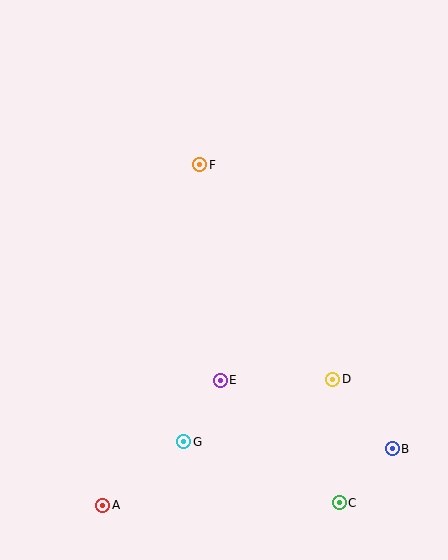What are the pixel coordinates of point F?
Point F is at (200, 165).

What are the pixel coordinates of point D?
Point D is at (332, 379).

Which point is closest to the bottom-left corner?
Point A is closest to the bottom-left corner.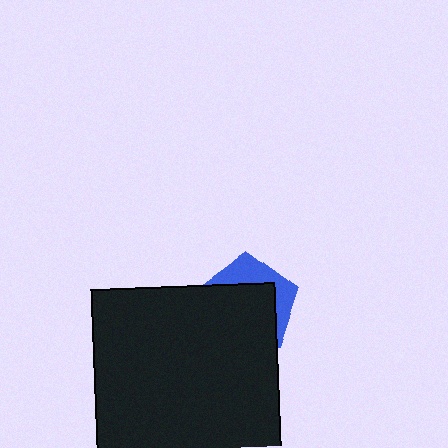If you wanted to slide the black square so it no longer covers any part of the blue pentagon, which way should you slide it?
Slide it toward the lower-left — that is the most direct way to separate the two shapes.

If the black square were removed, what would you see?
You would see the complete blue pentagon.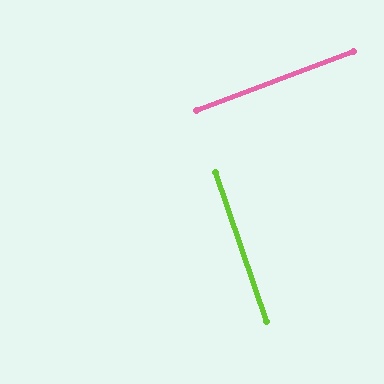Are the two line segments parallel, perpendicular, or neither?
Perpendicular — they meet at approximately 88°.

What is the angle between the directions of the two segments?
Approximately 88 degrees.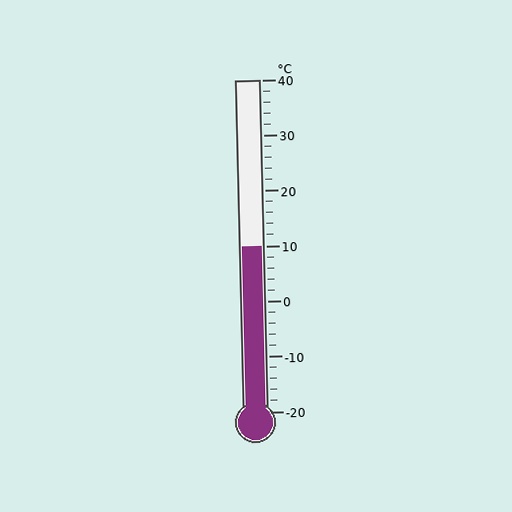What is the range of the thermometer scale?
The thermometer scale ranges from -20°C to 40°C.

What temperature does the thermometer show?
The thermometer shows approximately 10°C.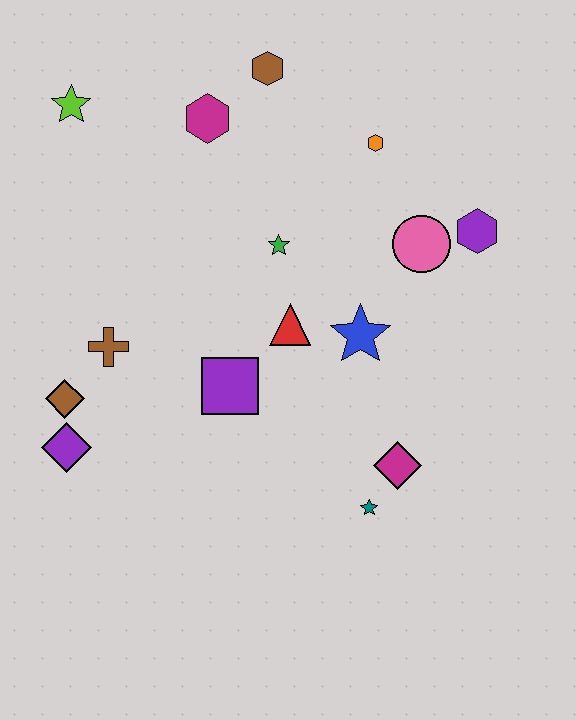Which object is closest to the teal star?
The magenta diamond is closest to the teal star.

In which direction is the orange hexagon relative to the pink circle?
The orange hexagon is above the pink circle.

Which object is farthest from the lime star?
The teal star is farthest from the lime star.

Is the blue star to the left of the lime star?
No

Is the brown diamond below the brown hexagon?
Yes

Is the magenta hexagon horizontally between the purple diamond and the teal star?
Yes